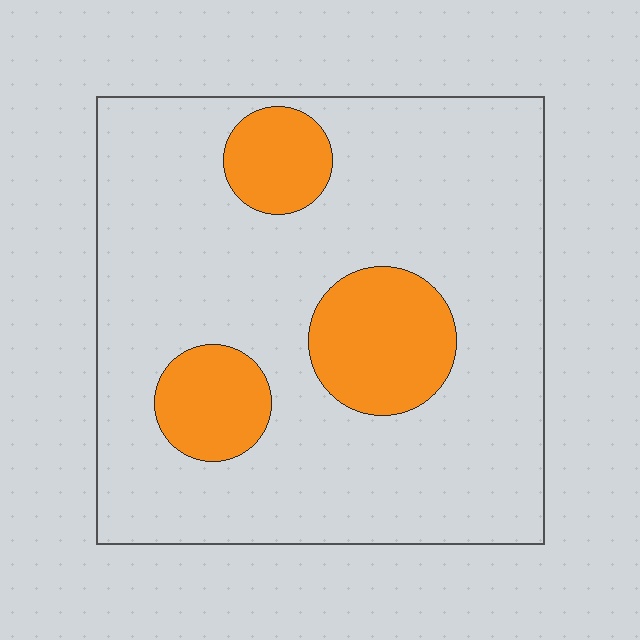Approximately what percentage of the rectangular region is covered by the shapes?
Approximately 20%.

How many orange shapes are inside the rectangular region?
3.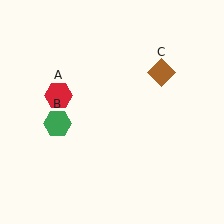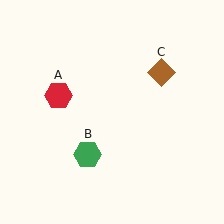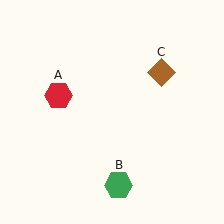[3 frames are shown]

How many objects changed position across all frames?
1 object changed position: green hexagon (object B).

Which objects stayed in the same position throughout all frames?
Red hexagon (object A) and brown diamond (object C) remained stationary.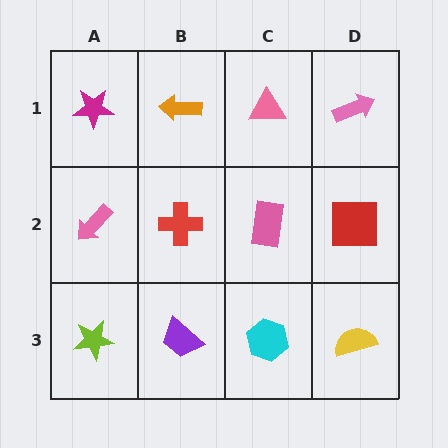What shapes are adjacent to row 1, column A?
A pink arrow (row 2, column A), an orange arrow (row 1, column B).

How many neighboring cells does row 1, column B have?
3.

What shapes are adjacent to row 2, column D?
A pink arrow (row 1, column D), a yellow semicircle (row 3, column D), a pink rectangle (row 2, column C).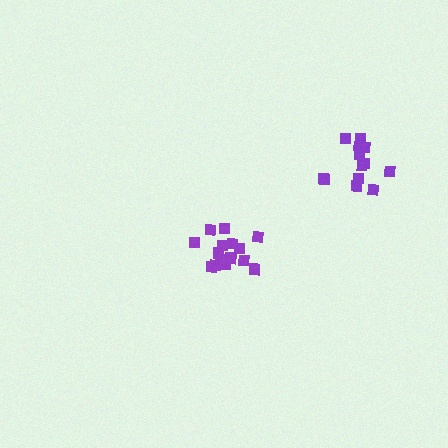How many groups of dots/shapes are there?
There are 2 groups.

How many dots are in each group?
Group 1: 13 dots, Group 2: 16 dots (29 total).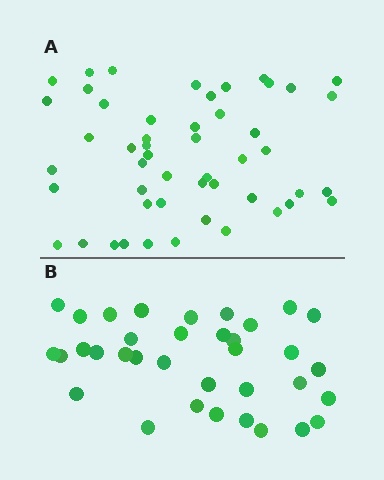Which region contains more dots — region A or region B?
Region A (the top region) has more dots.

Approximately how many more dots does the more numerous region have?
Region A has approximately 15 more dots than region B.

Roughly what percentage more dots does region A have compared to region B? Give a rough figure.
About 45% more.